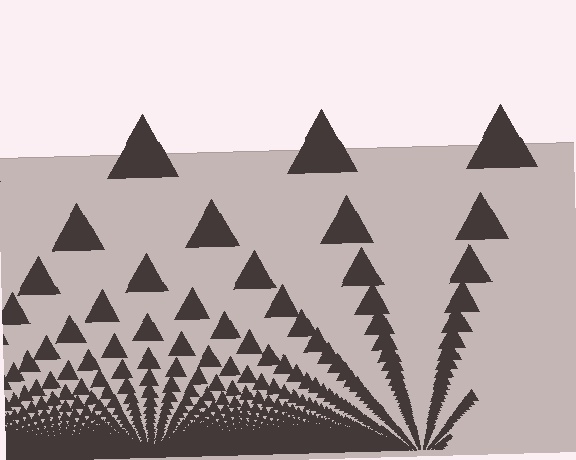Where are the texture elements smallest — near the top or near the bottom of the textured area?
Near the bottom.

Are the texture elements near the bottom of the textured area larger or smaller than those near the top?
Smaller. The gradient is inverted — elements near the bottom are smaller and denser.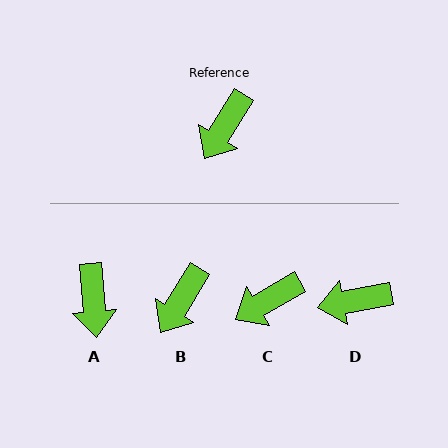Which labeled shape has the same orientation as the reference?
B.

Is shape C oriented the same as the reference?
No, it is off by about 27 degrees.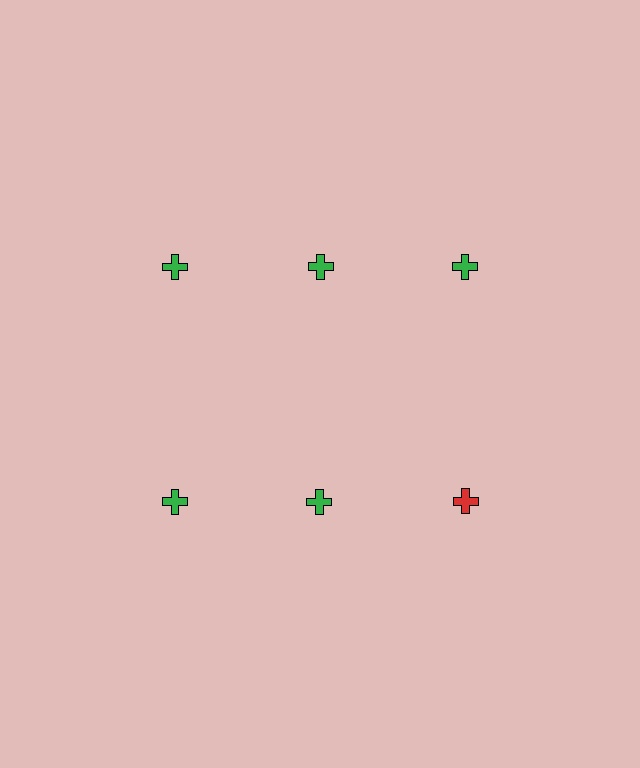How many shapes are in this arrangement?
There are 6 shapes arranged in a grid pattern.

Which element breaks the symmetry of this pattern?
The red cross in the second row, center column breaks the symmetry. All other shapes are green crosses.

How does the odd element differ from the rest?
It has a different color: red instead of green.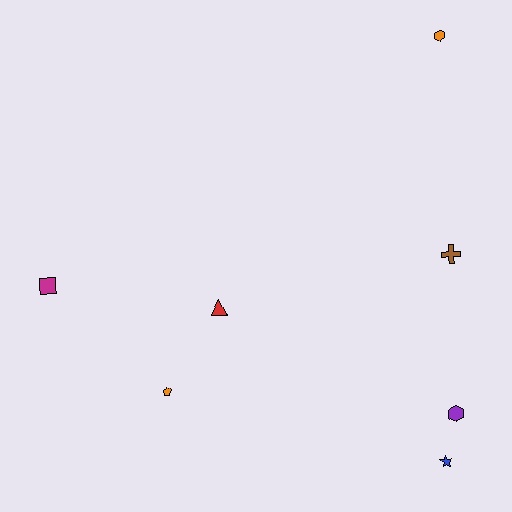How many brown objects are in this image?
There is 1 brown object.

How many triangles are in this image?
There is 1 triangle.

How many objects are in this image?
There are 7 objects.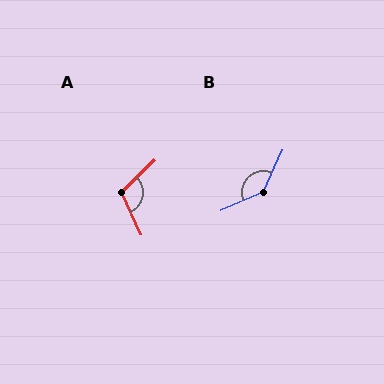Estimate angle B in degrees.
Approximately 137 degrees.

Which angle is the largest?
B, at approximately 137 degrees.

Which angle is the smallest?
A, at approximately 110 degrees.